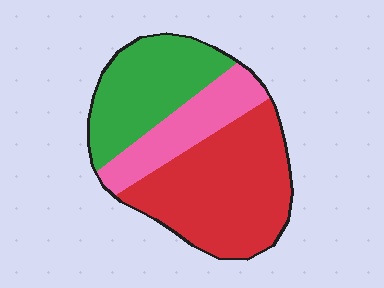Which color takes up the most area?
Red, at roughly 50%.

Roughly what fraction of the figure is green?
Green covers 31% of the figure.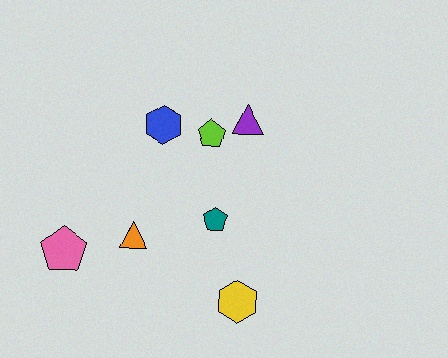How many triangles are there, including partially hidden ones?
There are 2 triangles.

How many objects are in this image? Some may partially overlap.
There are 7 objects.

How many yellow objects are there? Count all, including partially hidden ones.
There is 1 yellow object.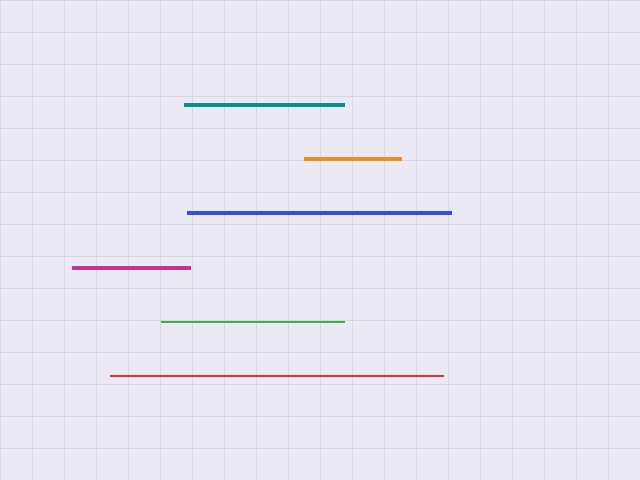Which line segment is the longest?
The red line is the longest at approximately 334 pixels.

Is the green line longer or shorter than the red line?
The red line is longer than the green line.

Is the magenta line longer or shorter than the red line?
The red line is longer than the magenta line.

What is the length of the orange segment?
The orange segment is approximately 97 pixels long.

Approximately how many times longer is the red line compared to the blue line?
The red line is approximately 1.3 times the length of the blue line.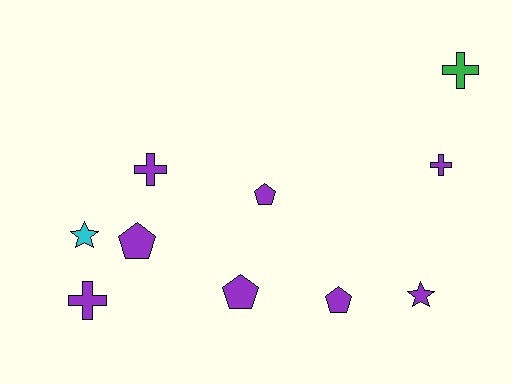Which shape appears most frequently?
Pentagon, with 4 objects.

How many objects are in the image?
There are 10 objects.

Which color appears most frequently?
Purple, with 8 objects.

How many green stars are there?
There are no green stars.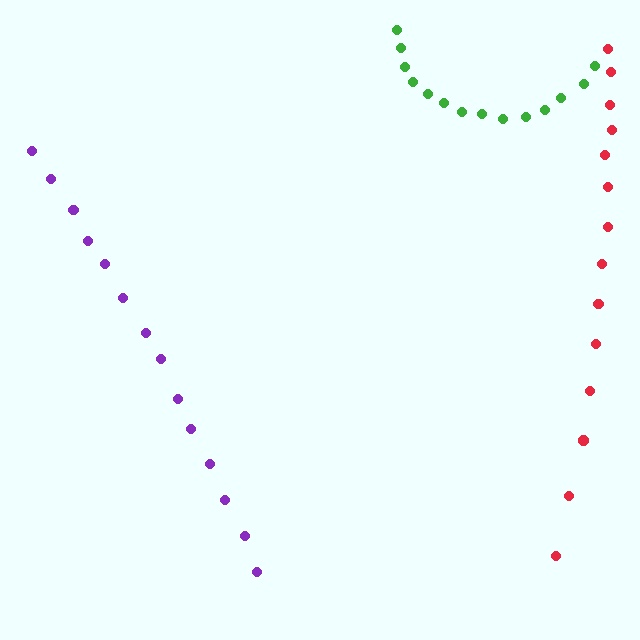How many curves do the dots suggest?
There are 3 distinct paths.